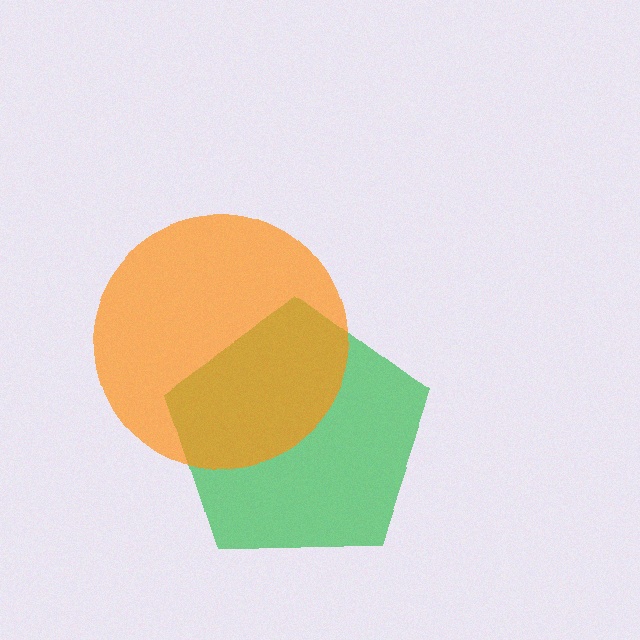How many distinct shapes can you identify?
There are 2 distinct shapes: a green pentagon, an orange circle.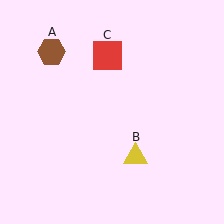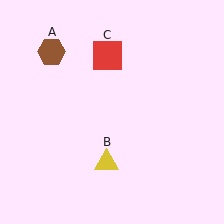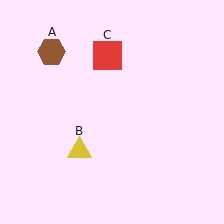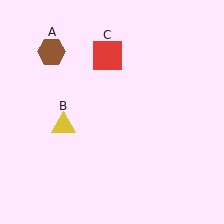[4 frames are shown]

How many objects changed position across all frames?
1 object changed position: yellow triangle (object B).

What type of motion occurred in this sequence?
The yellow triangle (object B) rotated clockwise around the center of the scene.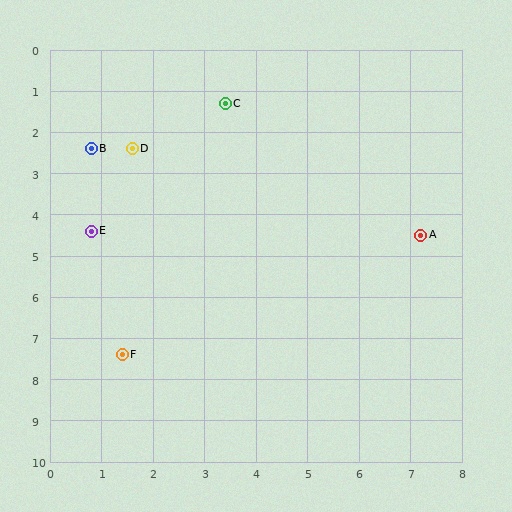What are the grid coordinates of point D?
Point D is at approximately (1.6, 2.4).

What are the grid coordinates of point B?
Point B is at approximately (0.8, 2.4).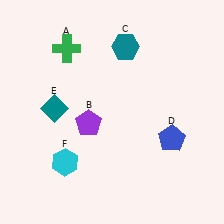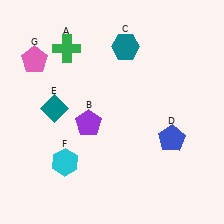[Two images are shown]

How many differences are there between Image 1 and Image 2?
There is 1 difference between the two images.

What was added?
A pink pentagon (G) was added in Image 2.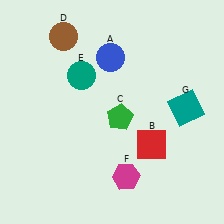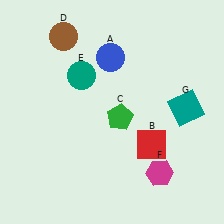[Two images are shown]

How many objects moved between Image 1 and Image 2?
1 object moved between the two images.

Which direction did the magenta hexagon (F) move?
The magenta hexagon (F) moved right.